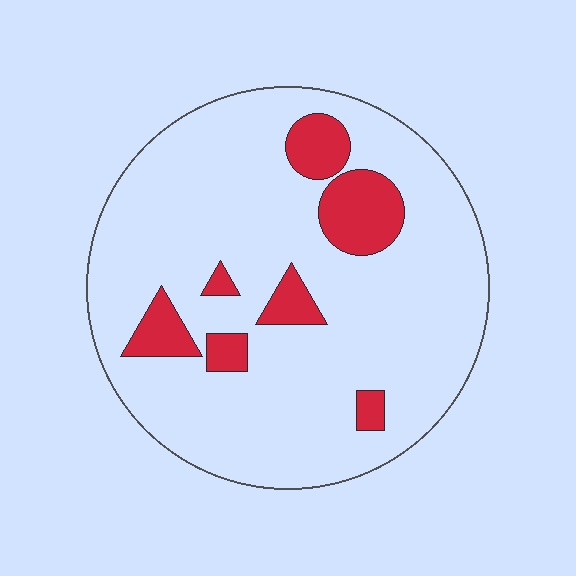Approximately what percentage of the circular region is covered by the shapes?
Approximately 15%.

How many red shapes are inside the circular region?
7.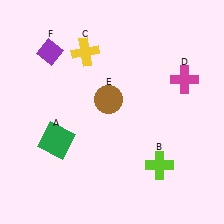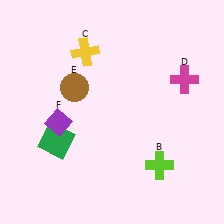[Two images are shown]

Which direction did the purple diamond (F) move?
The purple diamond (F) moved down.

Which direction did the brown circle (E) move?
The brown circle (E) moved left.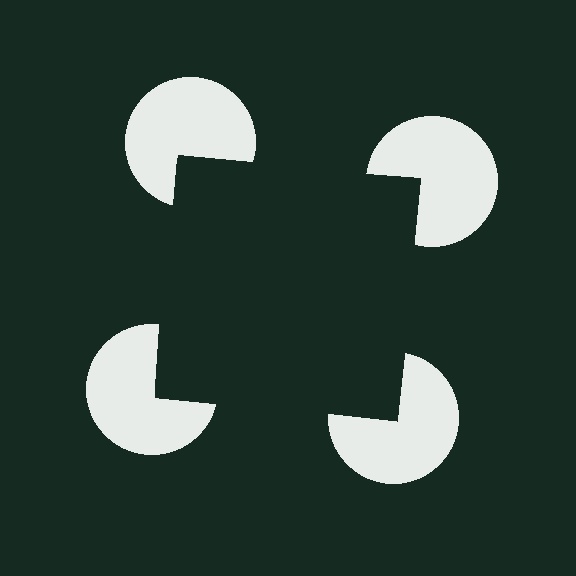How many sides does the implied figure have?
4 sides.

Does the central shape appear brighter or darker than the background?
It typically appears slightly darker than the background, even though no actual brightness change is drawn.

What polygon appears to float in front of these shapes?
An illusory square — its edges are inferred from the aligned wedge cuts in the pac-man discs, not physically drawn.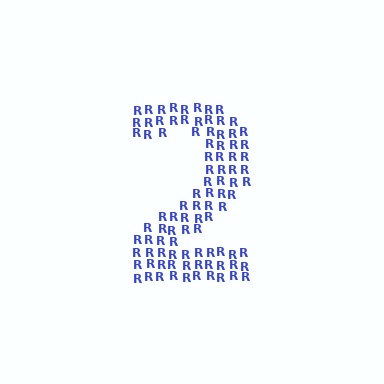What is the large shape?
The large shape is the digit 2.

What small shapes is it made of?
It is made of small letter R's.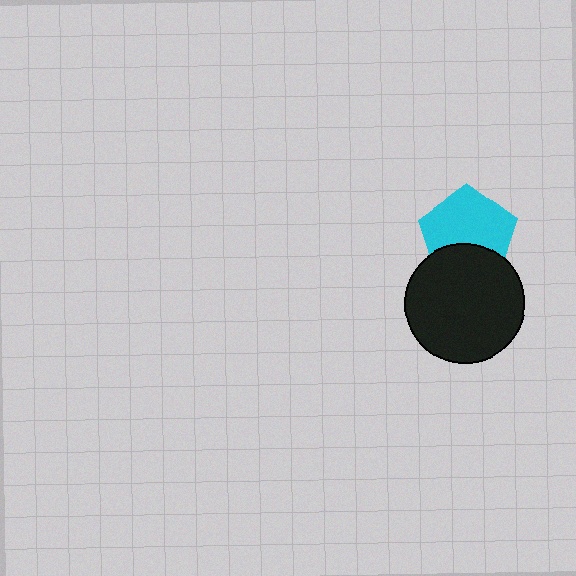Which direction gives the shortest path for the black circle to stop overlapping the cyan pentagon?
Moving down gives the shortest separation.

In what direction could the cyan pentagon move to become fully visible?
The cyan pentagon could move up. That would shift it out from behind the black circle entirely.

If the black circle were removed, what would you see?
You would see the complete cyan pentagon.